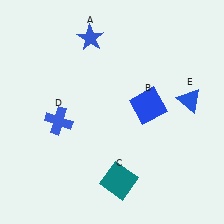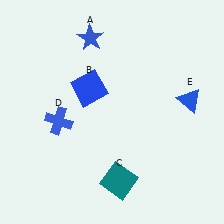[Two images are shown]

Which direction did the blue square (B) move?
The blue square (B) moved left.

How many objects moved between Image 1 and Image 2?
1 object moved between the two images.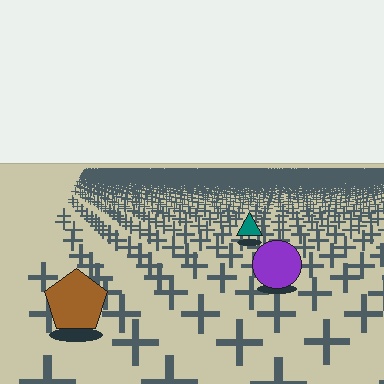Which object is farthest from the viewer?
The teal triangle is farthest from the viewer. It appears smaller and the ground texture around it is denser.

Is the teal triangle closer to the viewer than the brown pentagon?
No. The brown pentagon is closer — you can tell from the texture gradient: the ground texture is coarser near it.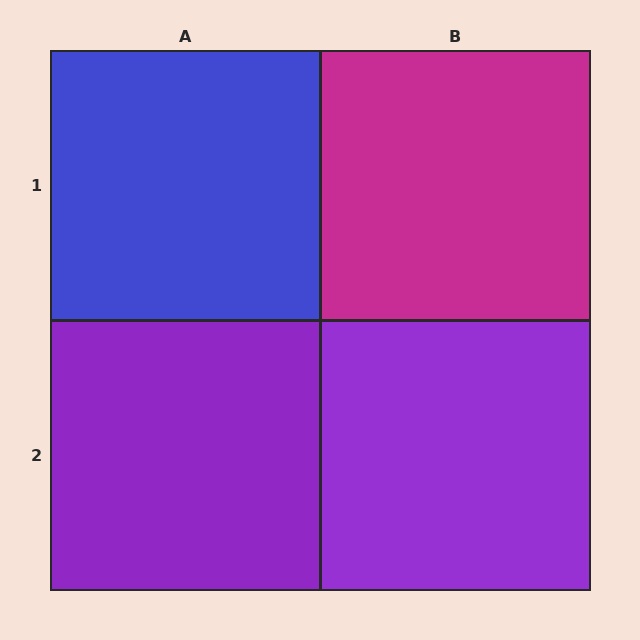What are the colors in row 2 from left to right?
Purple, purple.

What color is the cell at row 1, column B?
Magenta.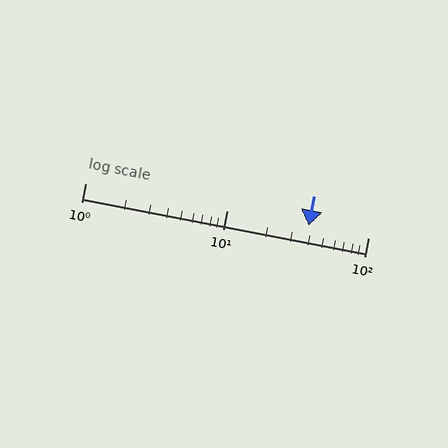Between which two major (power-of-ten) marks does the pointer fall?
The pointer is between 10 and 100.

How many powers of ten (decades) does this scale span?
The scale spans 2 decades, from 1 to 100.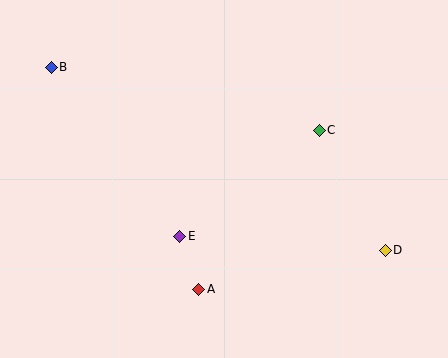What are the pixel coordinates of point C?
Point C is at (319, 130).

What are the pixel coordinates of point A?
Point A is at (199, 289).